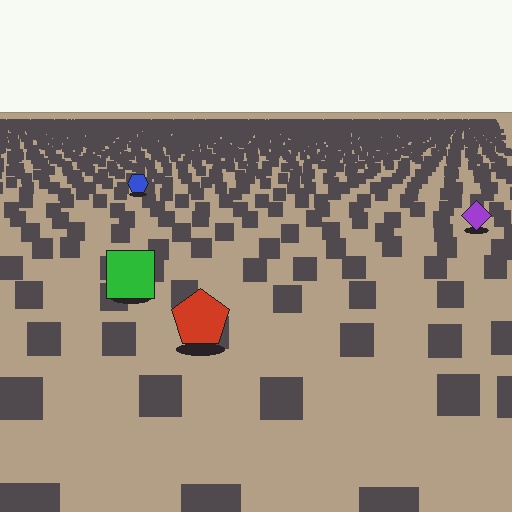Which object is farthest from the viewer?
The blue hexagon is farthest from the viewer. It appears smaller and the ground texture around it is denser.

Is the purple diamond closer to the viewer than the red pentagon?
No. The red pentagon is closer — you can tell from the texture gradient: the ground texture is coarser near it.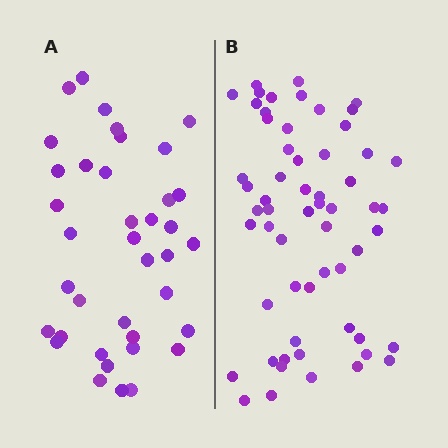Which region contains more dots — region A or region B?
Region B (the right region) has more dots.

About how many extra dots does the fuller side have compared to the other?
Region B has approximately 20 more dots than region A.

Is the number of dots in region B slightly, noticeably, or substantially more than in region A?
Region B has substantially more. The ratio is roughly 1.6 to 1.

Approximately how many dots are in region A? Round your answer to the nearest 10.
About 40 dots. (The exact count is 38, which rounds to 40.)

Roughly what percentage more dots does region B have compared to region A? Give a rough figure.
About 55% more.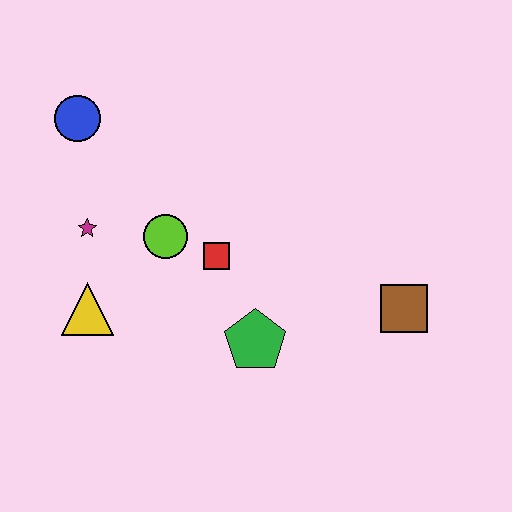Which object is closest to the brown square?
The green pentagon is closest to the brown square.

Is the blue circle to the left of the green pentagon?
Yes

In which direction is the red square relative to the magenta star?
The red square is to the right of the magenta star.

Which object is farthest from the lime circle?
The brown square is farthest from the lime circle.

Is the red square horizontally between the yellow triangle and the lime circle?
No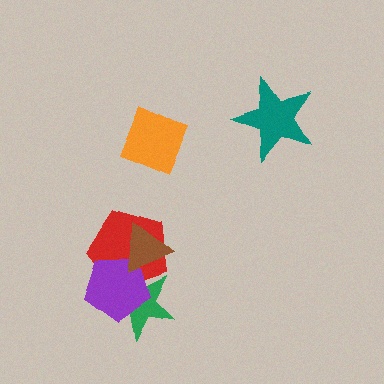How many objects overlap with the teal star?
0 objects overlap with the teal star.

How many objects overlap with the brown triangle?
3 objects overlap with the brown triangle.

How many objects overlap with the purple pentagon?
3 objects overlap with the purple pentagon.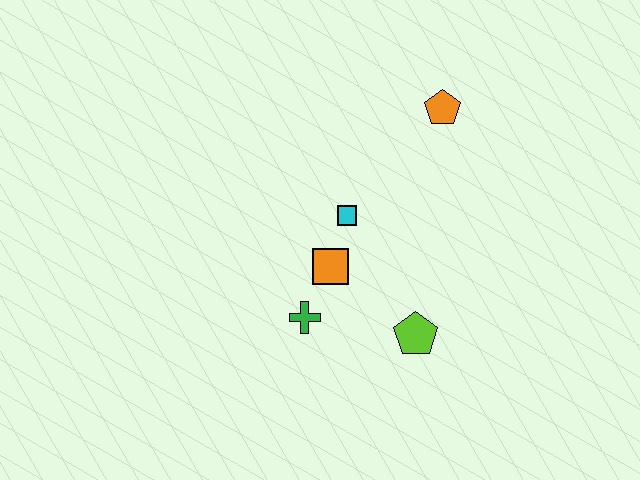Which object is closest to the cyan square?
The orange square is closest to the cyan square.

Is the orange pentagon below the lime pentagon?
No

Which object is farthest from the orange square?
The orange pentagon is farthest from the orange square.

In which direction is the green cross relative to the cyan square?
The green cross is below the cyan square.